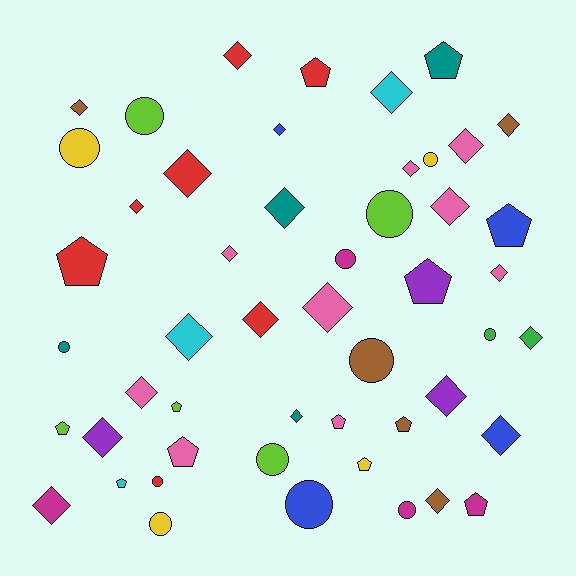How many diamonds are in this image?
There are 24 diamonds.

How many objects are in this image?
There are 50 objects.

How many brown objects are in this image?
There are 5 brown objects.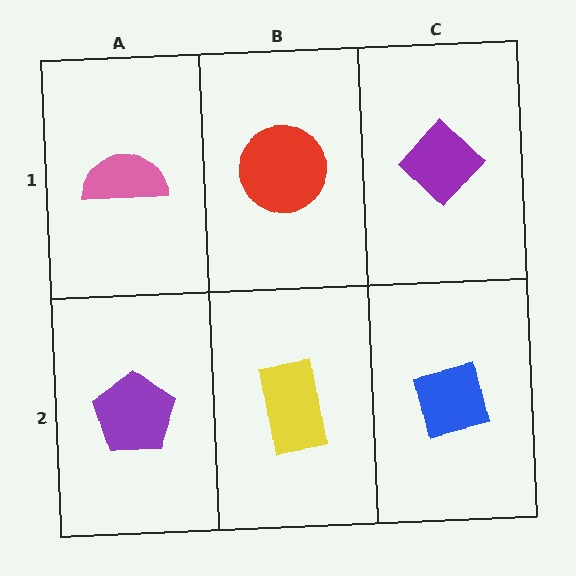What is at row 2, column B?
A yellow rectangle.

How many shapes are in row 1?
3 shapes.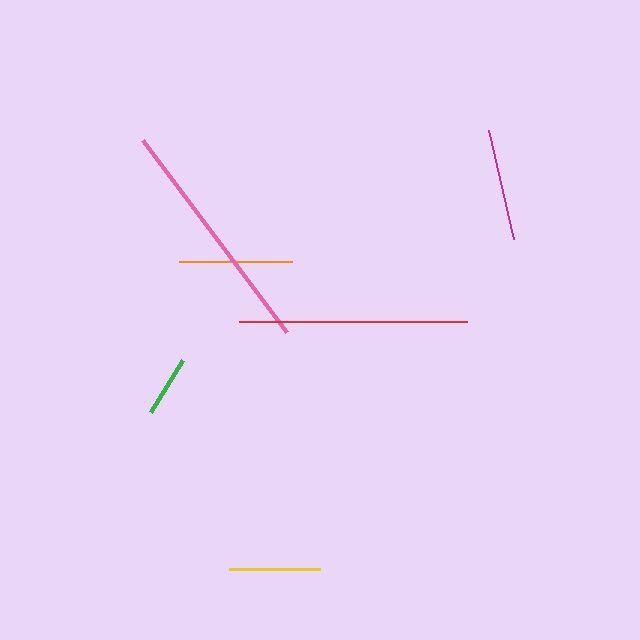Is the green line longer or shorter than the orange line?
The orange line is longer than the green line.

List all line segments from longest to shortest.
From longest to shortest: pink, red, orange, magenta, yellow, green.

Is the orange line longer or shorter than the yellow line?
The orange line is longer than the yellow line.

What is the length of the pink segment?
The pink segment is approximately 240 pixels long.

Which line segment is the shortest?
The green line is the shortest at approximately 60 pixels.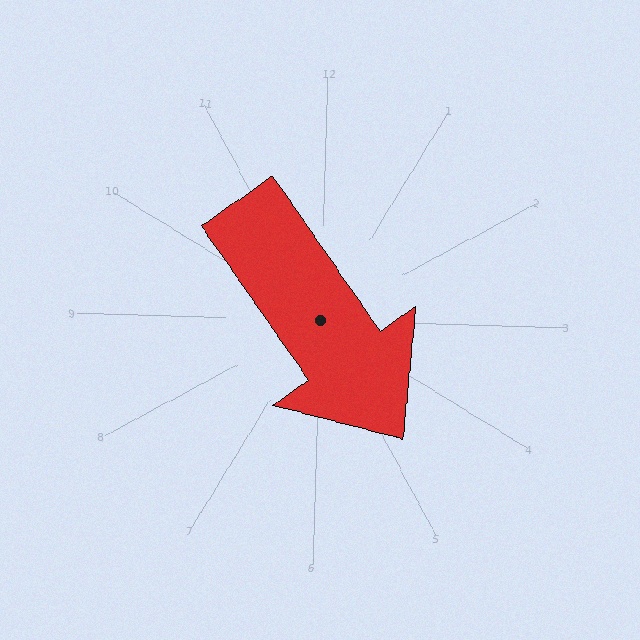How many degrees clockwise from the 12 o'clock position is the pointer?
Approximately 144 degrees.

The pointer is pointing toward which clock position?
Roughly 5 o'clock.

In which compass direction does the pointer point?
Southeast.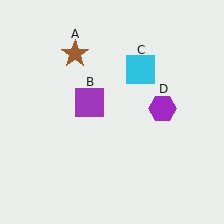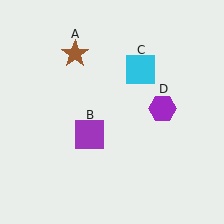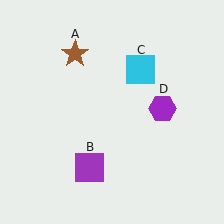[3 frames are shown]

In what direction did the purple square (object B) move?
The purple square (object B) moved down.